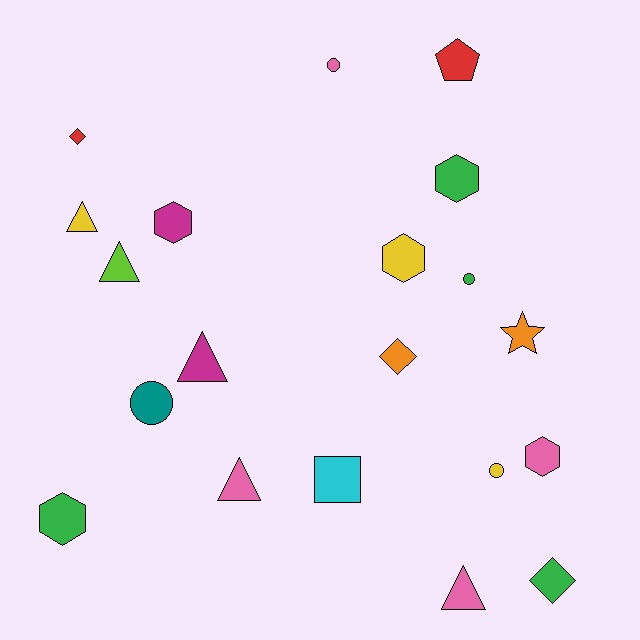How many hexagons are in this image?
There are 5 hexagons.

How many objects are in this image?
There are 20 objects.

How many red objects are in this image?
There are 2 red objects.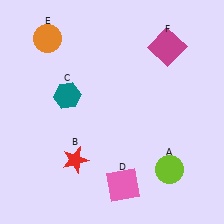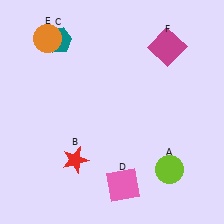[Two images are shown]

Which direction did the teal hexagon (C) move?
The teal hexagon (C) moved up.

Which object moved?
The teal hexagon (C) moved up.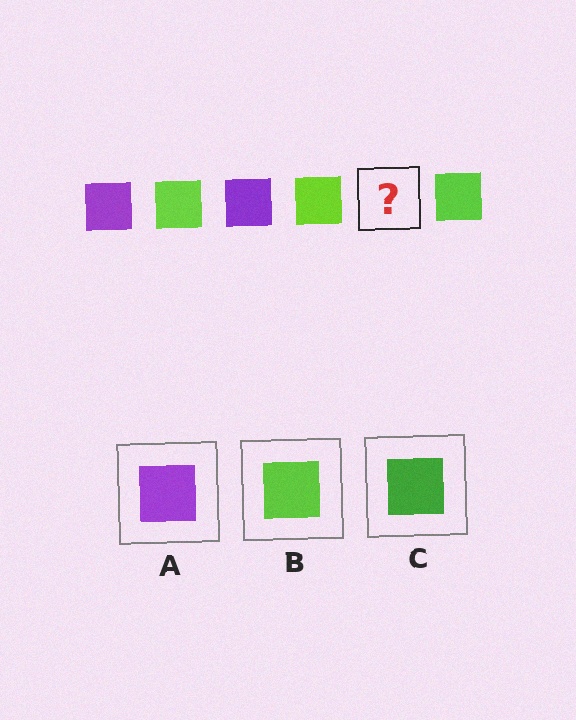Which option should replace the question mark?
Option A.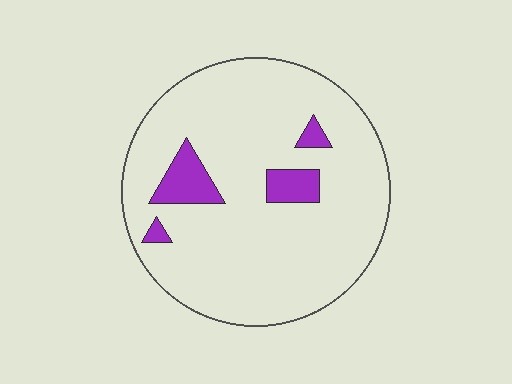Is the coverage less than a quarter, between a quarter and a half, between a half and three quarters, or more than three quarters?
Less than a quarter.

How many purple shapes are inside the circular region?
4.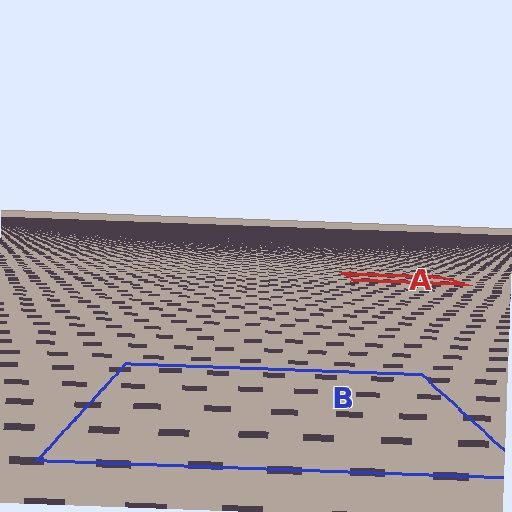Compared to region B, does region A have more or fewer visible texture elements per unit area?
Region A has more texture elements per unit area — they are packed more densely because it is farther away.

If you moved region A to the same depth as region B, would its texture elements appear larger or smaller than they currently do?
They would appear larger. At a closer depth, the same texture elements are projected at a bigger on-screen size.